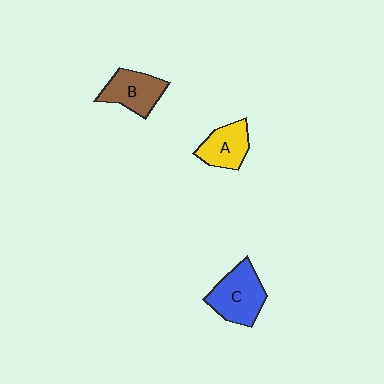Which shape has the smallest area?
Shape A (yellow).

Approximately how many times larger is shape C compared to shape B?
Approximately 1.2 times.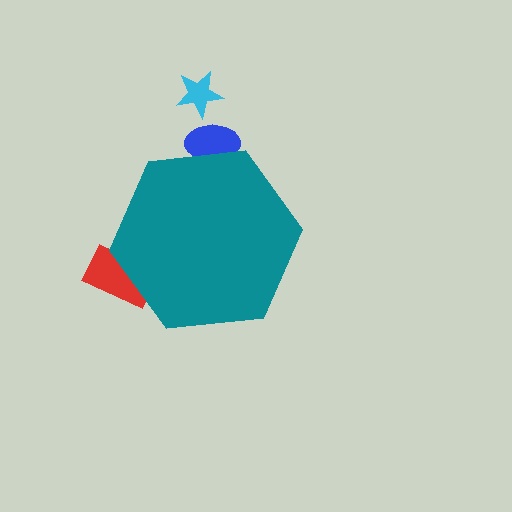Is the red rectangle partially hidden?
Yes, the red rectangle is partially hidden behind the teal hexagon.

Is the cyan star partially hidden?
No, the cyan star is fully visible.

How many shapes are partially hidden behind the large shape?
2 shapes are partially hidden.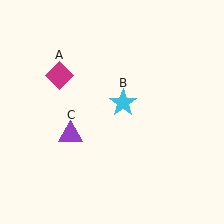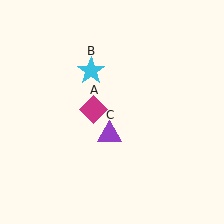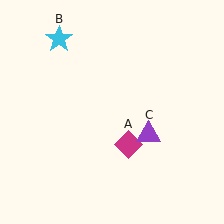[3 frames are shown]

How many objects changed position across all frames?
3 objects changed position: magenta diamond (object A), cyan star (object B), purple triangle (object C).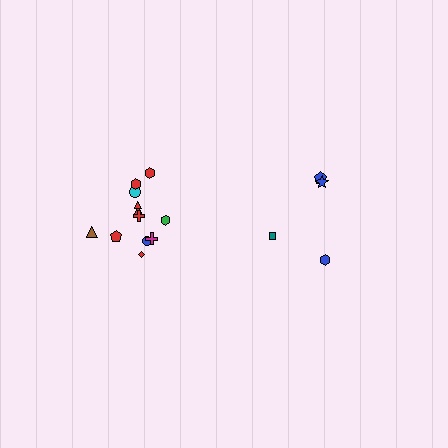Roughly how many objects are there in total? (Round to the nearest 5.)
Roughly 15 objects in total.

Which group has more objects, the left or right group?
The left group.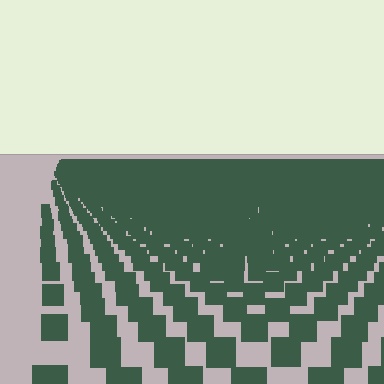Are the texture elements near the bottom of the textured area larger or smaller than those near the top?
Larger. Near the bottom, elements are closer to the viewer and appear at a bigger on-screen size.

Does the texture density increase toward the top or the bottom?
Density increases toward the top.